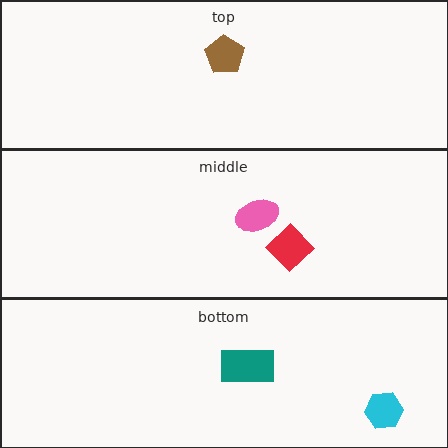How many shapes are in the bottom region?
2.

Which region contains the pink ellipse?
The middle region.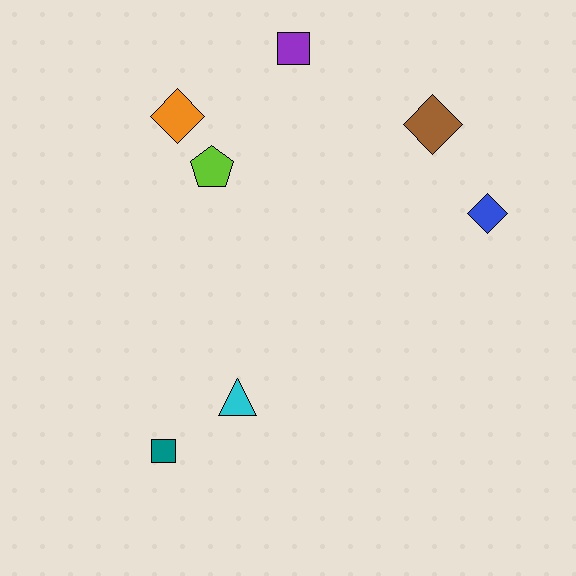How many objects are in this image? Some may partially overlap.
There are 7 objects.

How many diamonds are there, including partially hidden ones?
There are 3 diamonds.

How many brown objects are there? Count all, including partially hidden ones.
There is 1 brown object.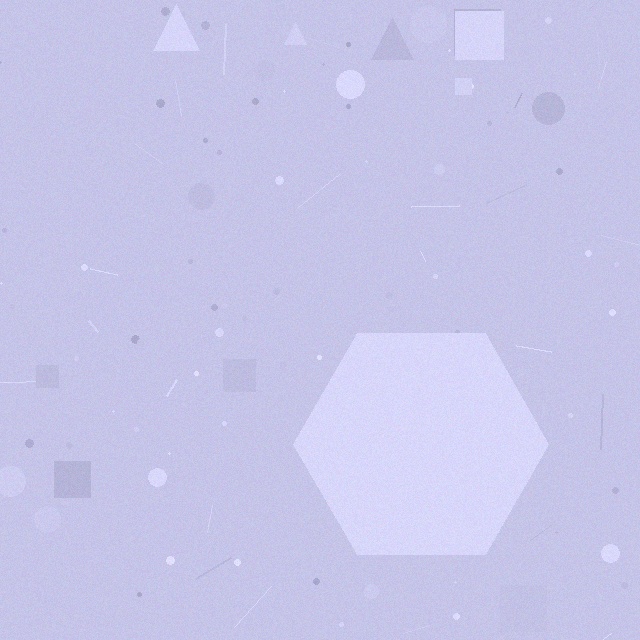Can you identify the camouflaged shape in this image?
The camouflaged shape is a hexagon.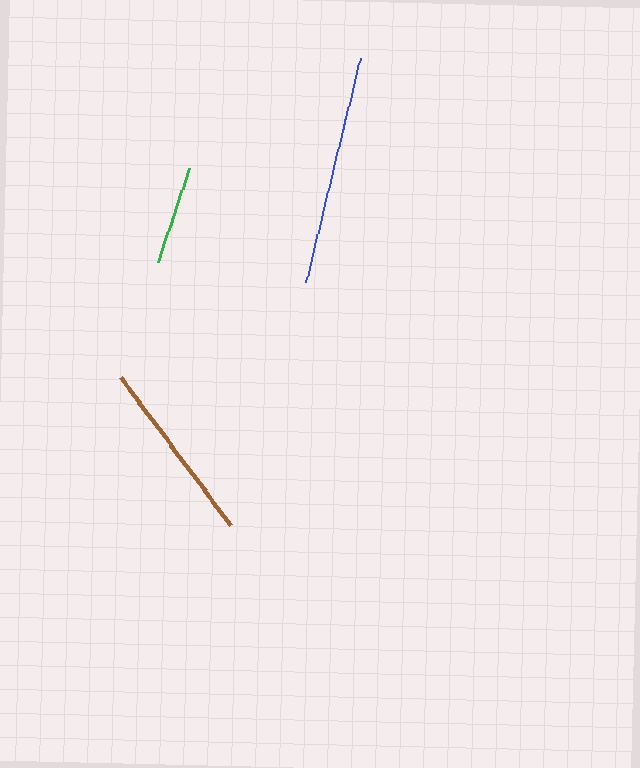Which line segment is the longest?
The blue line is the longest at approximately 230 pixels.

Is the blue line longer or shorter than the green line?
The blue line is longer than the green line.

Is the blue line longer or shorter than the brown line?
The blue line is longer than the brown line.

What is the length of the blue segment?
The blue segment is approximately 230 pixels long.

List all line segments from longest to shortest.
From longest to shortest: blue, brown, green.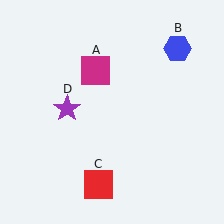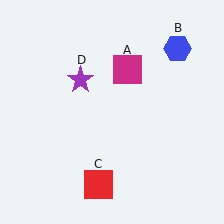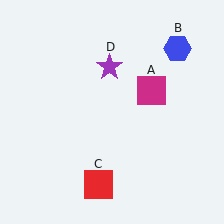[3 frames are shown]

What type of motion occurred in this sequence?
The magenta square (object A), purple star (object D) rotated clockwise around the center of the scene.